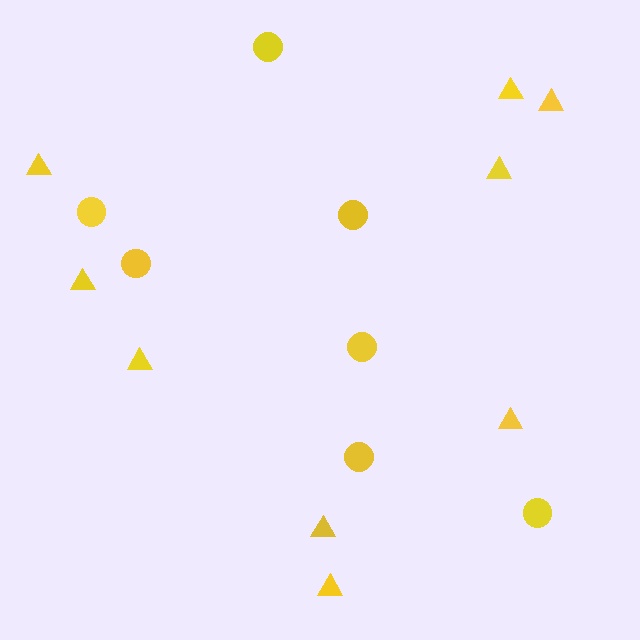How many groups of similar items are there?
There are 2 groups: one group of circles (7) and one group of triangles (9).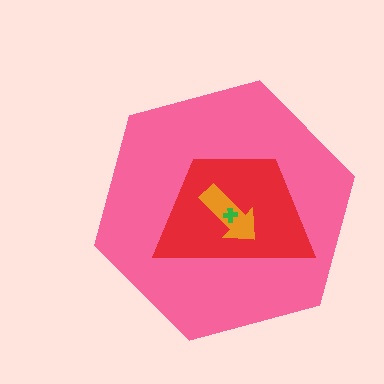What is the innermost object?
The green cross.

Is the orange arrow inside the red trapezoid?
Yes.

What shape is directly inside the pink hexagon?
The red trapezoid.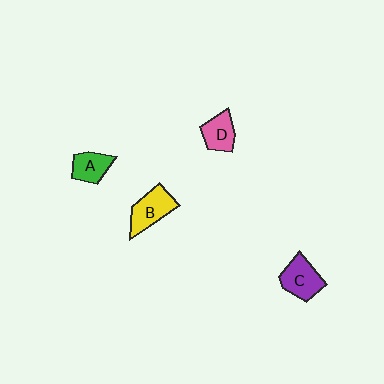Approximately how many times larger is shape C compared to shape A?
Approximately 1.4 times.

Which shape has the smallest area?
Shape A (green).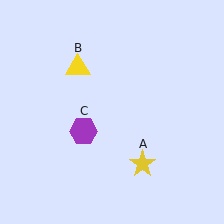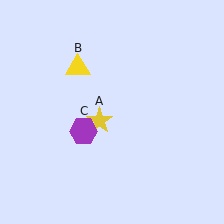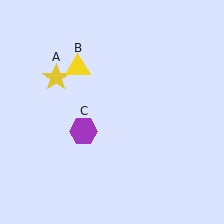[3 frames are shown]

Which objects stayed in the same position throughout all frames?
Yellow triangle (object B) and purple hexagon (object C) remained stationary.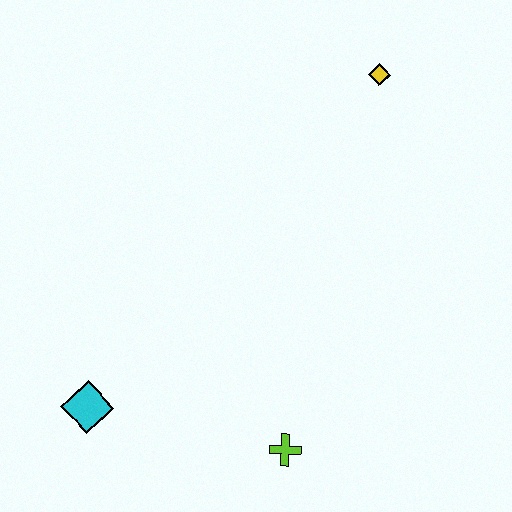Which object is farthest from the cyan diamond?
The yellow diamond is farthest from the cyan diamond.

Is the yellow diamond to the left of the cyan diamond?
No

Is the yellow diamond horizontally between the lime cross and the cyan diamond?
No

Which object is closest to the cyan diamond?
The lime cross is closest to the cyan diamond.